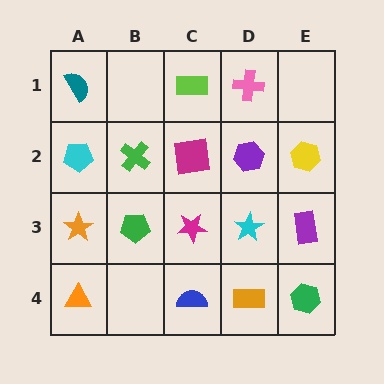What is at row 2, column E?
A yellow hexagon.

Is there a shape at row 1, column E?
No, that cell is empty.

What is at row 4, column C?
A blue semicircle.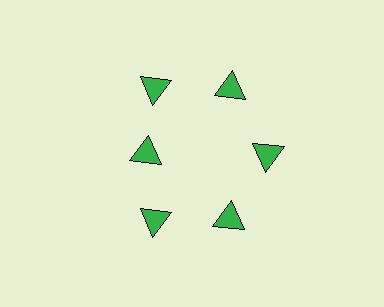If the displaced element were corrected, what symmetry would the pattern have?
It would have 6-fold rotational symmetry — the pattern would map onto itself every 60 degrees.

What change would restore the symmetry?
The symmetry would be restored by moving it outward, back onto the ring so that all 6 triangles sit at equal angles and equal distance from the center.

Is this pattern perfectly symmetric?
No. The 6 green triangles are arranged in a ring, but one element near the 9 o'clock position is pulled inward toward the center, breaking the 6-fold rotational symmetry.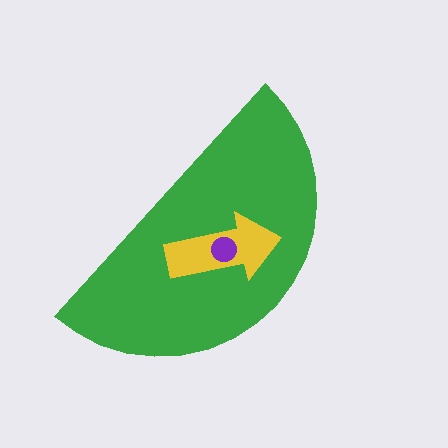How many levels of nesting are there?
3.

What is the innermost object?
The purple circle.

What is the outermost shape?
The green semicircle.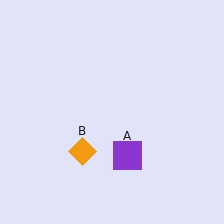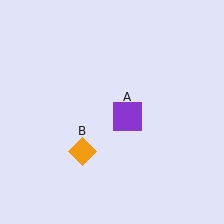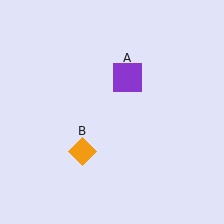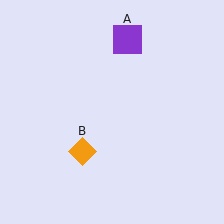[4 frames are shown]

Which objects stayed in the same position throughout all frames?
Orange diamond (object B) remained stationary.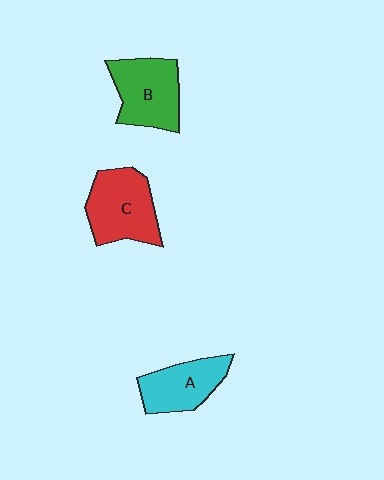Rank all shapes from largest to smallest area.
From largest to smallest: C (red), B (green), A (cyan).